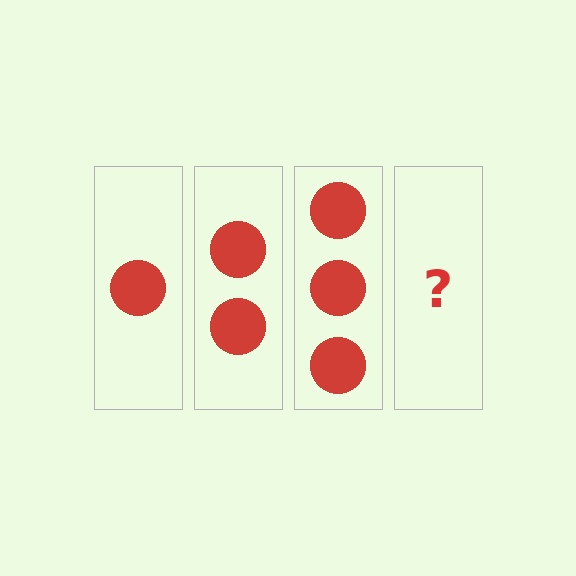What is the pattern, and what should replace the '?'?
The pattern is that each step adds one more circle. The '?' should be 4 circles.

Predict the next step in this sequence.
The next step is 4 circles.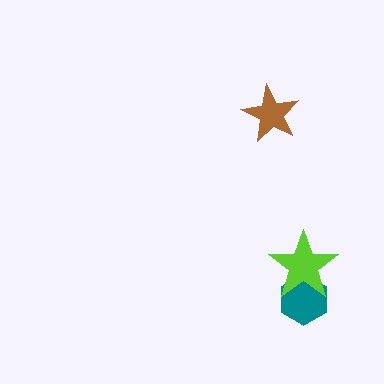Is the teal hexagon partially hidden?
Yes, it is partially covered by another shape.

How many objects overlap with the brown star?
0 objects overlap with the brown star.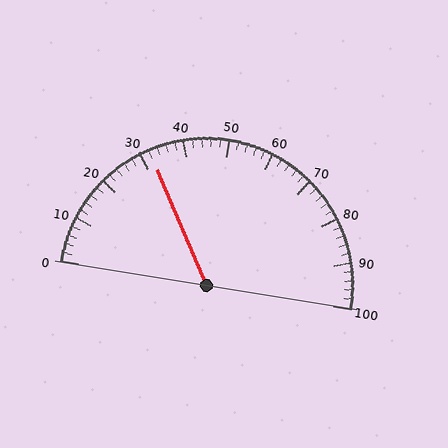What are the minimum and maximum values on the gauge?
The gauge ranges from 0 to 100.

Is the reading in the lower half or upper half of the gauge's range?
The reading is in the lower half of the range (0 to 100).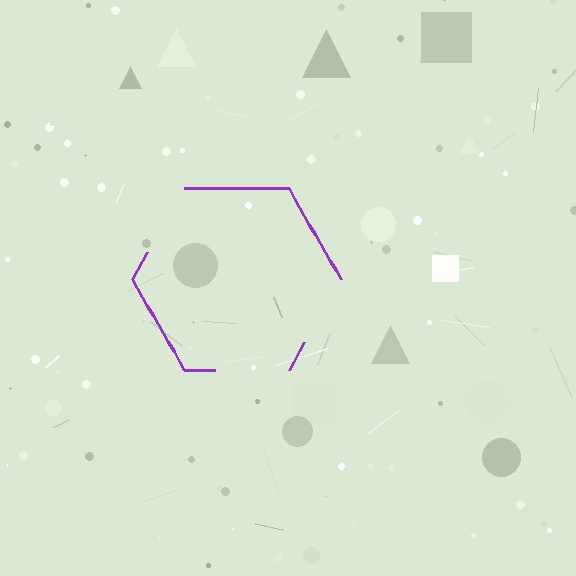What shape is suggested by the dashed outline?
The dashed outline suggests a hexagon.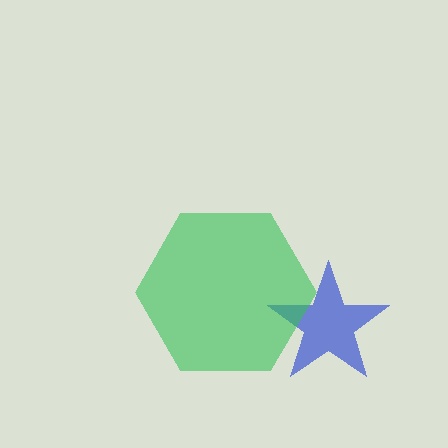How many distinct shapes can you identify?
There are 2 distinct shapes: a blue star, a green hexagon.